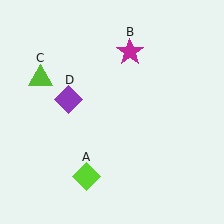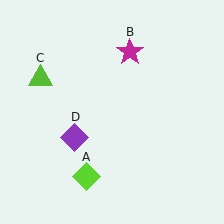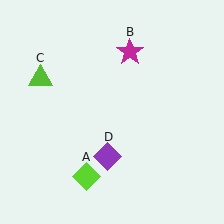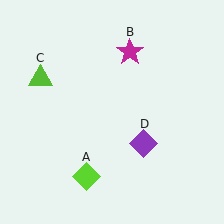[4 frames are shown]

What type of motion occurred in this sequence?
The purple diamond (object D) rotated counterclockwise around the center of the scene.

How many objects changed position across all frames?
1 object changed position: purple diamond (object D).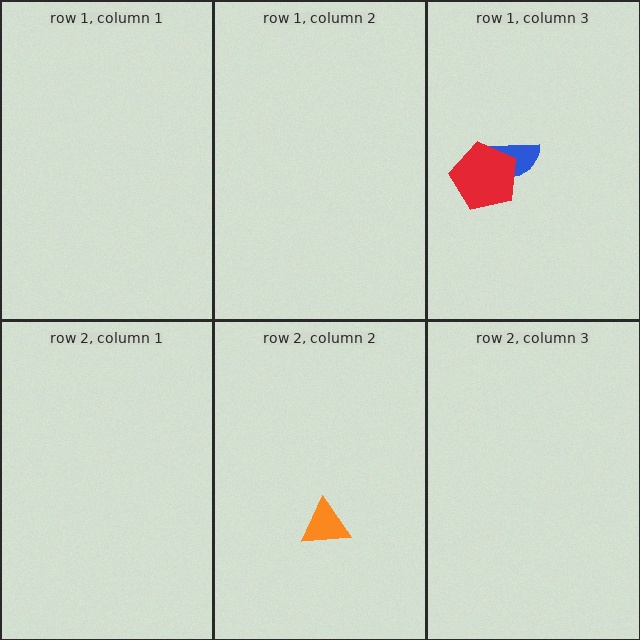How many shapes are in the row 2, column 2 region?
1.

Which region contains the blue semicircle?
The row 1, column 3 region.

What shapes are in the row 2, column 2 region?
The orange triangle.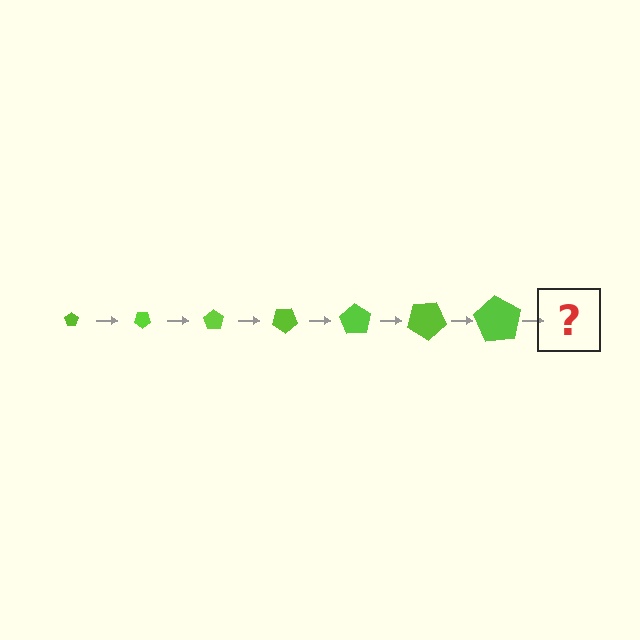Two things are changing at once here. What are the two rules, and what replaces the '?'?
The two rules are that the pentagon grows larger each step and it rotates 35 degrees each step. The '?' should be a pentagon, larger than the previous one and rotated 245 degrees from the start.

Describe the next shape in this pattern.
It should be a pentagon, larger than the previous one and rotated 245 degrees from the start.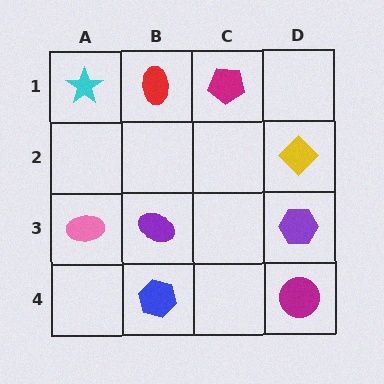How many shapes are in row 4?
2 shapes.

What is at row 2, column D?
A yellow diamond.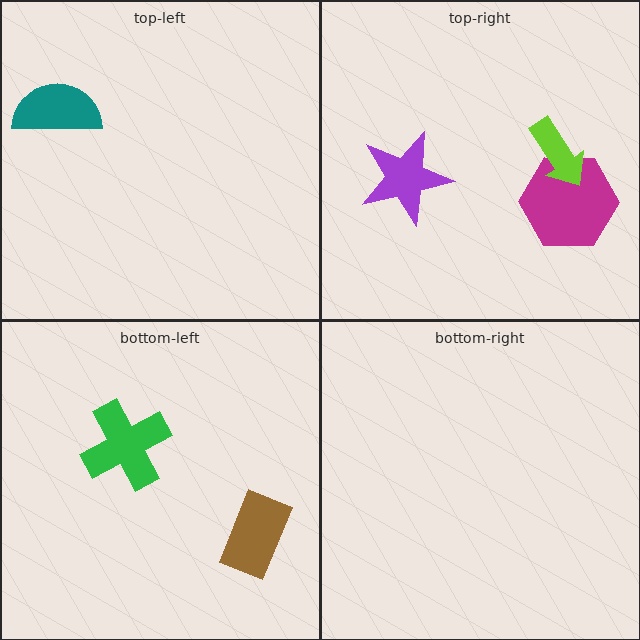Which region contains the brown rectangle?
The bottom-left region.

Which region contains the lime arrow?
The top-right region.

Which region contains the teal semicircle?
The top-left region.